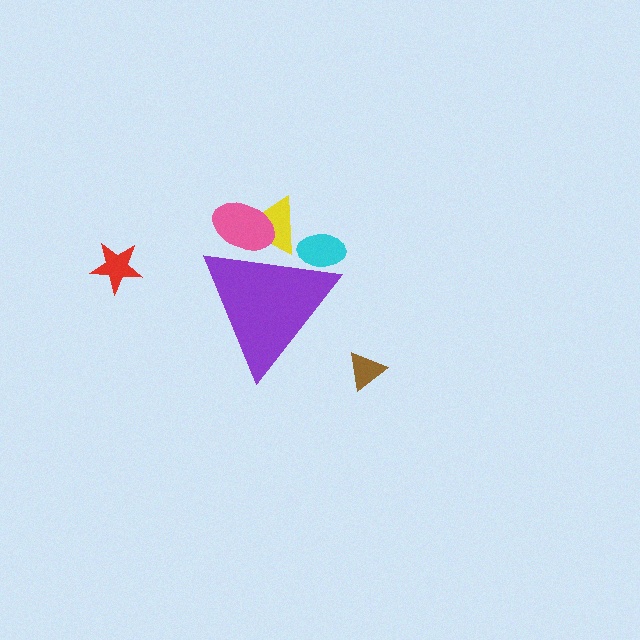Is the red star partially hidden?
No, the red star is fully visible.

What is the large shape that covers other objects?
A purple triangle.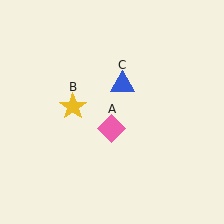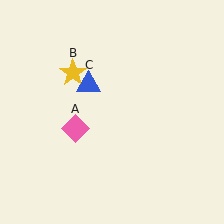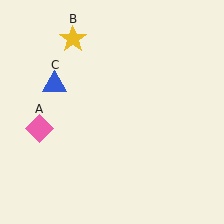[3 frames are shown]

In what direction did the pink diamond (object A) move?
The pink diamond (object A) moved left.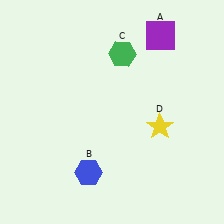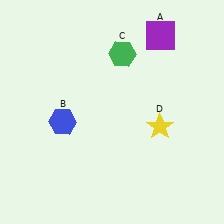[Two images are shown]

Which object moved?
The blue hexagon (B) moved up.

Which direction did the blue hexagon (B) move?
The blue hexagon (B) moved up.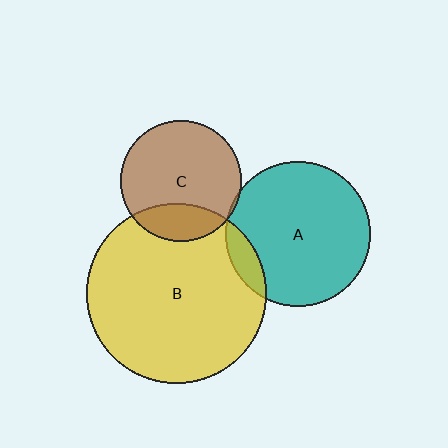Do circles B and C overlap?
Yes.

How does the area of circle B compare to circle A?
Approximately 1.5 times.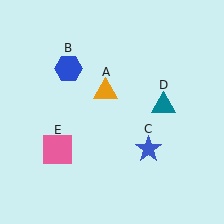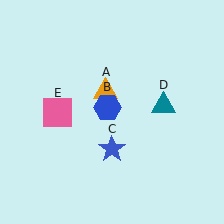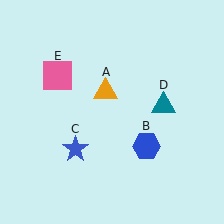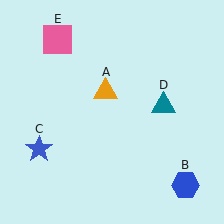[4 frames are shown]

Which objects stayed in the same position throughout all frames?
Orange triangle (object A) and teal triangle (object D) remained stationary.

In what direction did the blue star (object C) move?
The blue star (object C) moved left.